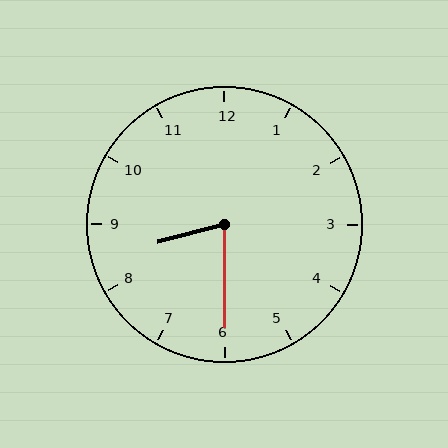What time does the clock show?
8:30.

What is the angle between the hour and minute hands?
Approximately 75 degrees.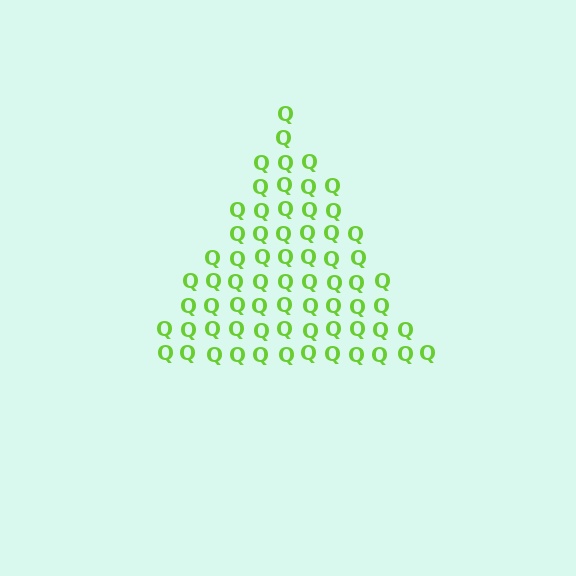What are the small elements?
The small elements are letter Q's.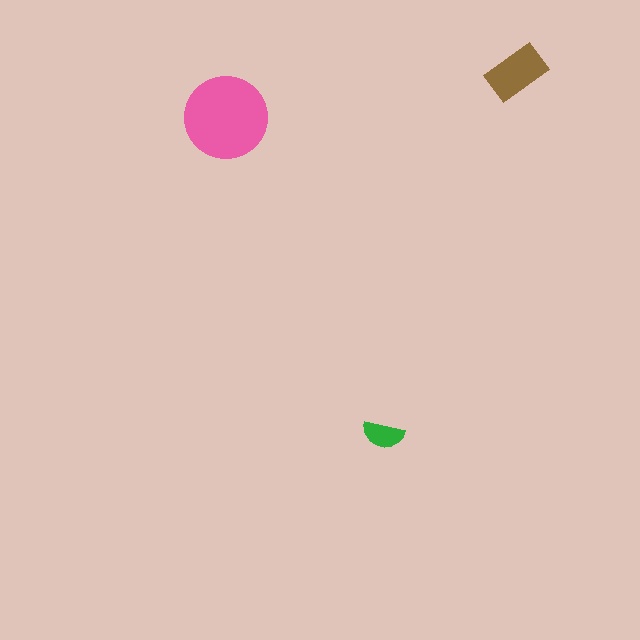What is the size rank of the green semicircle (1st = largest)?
3rd.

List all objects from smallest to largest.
The green semicircle, the brown rectangle, the pink circle.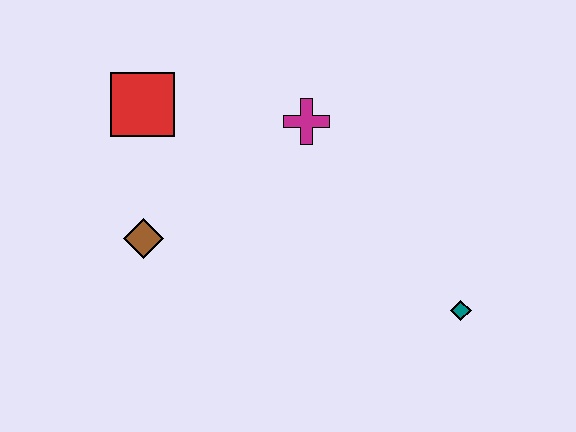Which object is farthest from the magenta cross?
The teal diamond is farthest from the magenta cross.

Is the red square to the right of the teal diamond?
No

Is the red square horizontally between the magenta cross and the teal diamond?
No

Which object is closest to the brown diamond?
The red square is closest to the brown diamond.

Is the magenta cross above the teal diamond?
Yes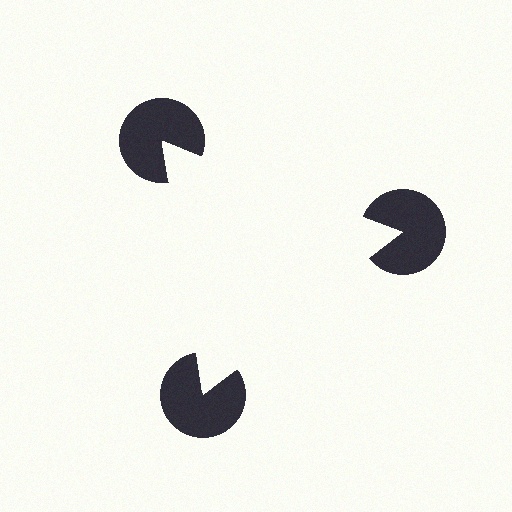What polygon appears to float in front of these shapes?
An illusory triangle — its edges are inferred from the aligned wedge cuts in the pac-man discs, not physically drawn.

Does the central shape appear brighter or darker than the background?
It typically appears slightly brighter than the background, even though no actual brightness change is drawn.